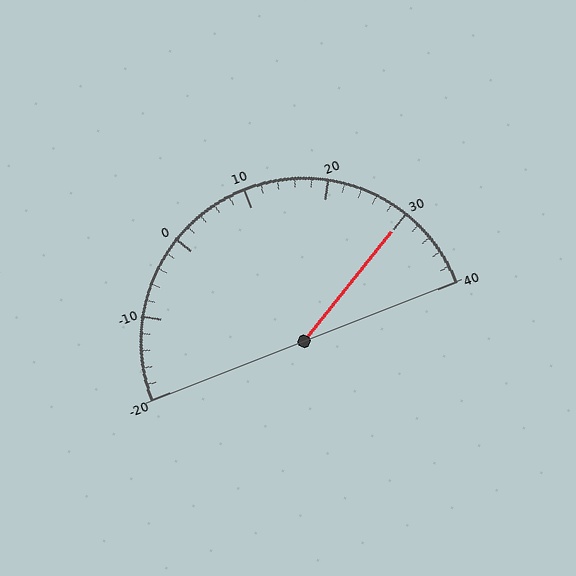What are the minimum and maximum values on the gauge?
The gauge ranges from -20 to 40.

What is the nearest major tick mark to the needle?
The nearest major tick mark is 30.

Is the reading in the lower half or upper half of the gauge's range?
The reading is in the upper half of the range (-20 to 40).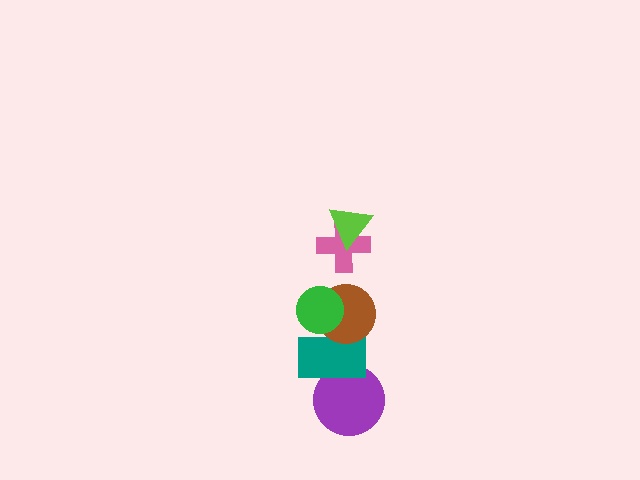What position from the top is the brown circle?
The brown circle is 4th from the top.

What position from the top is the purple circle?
The purple circle is 6th from the top.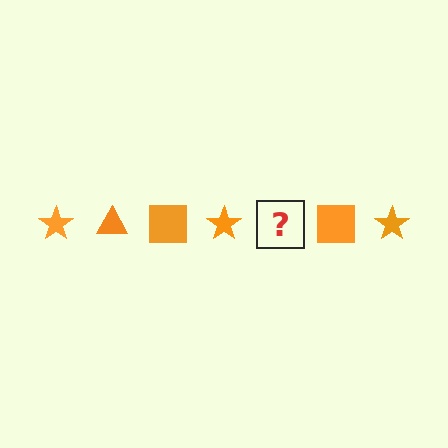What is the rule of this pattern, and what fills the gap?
The rule is that the pattern cycles through star, triangle, square shapes in orange. The gap should be filled with an orange triangle.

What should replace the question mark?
The question mark should be replaced with an orange triangle.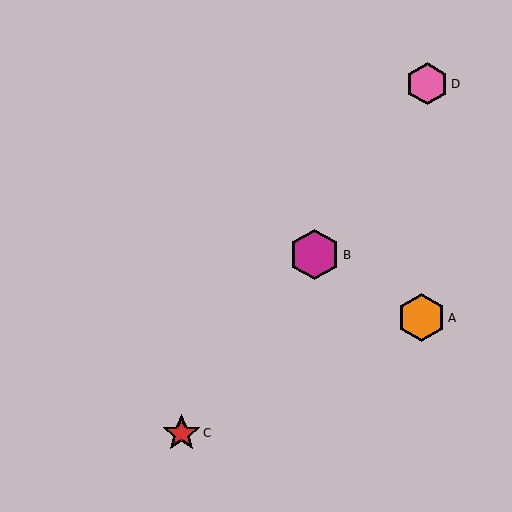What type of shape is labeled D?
Shape D is a pink hexagon.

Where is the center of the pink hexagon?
The center of the pink hexagon is at (427, 84).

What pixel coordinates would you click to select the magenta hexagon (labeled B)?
Click at (315, 255) to select the magenta hexagon B.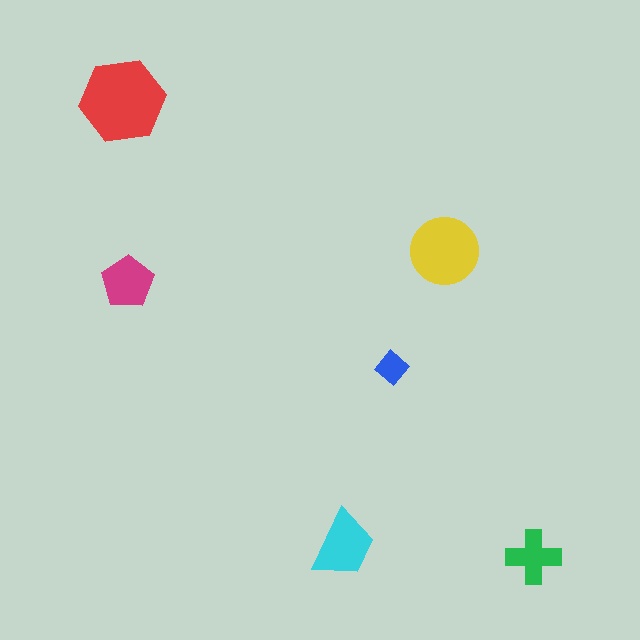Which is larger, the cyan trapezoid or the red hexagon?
The red hexagon.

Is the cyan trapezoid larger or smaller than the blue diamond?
Larger.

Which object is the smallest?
The blue diamond.